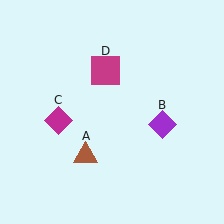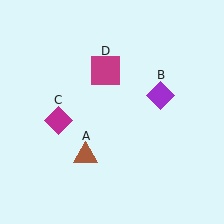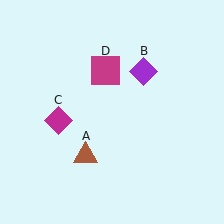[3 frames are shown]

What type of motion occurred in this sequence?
The purple diamond (object B) rotated counterclockwise around the center of the scene.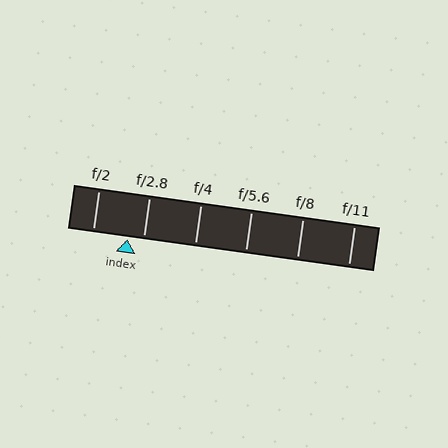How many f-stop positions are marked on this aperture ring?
There are 6 f-stop positions marked.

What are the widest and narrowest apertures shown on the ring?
The widest aperture shown is f/2 and the narrowest is f/11.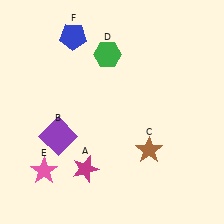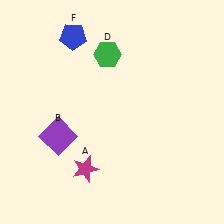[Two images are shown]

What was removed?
The pink star (E), the brown star (C) were removed in Image 2.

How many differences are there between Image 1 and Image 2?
There are 2 differences between the two images.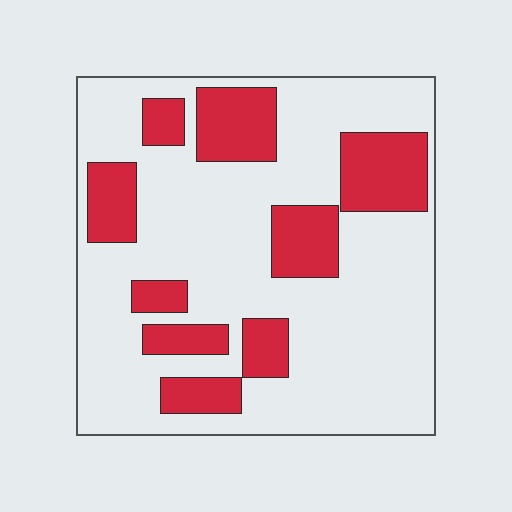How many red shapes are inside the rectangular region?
9.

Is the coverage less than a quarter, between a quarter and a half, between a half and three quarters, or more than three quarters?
Between a quarter and a half.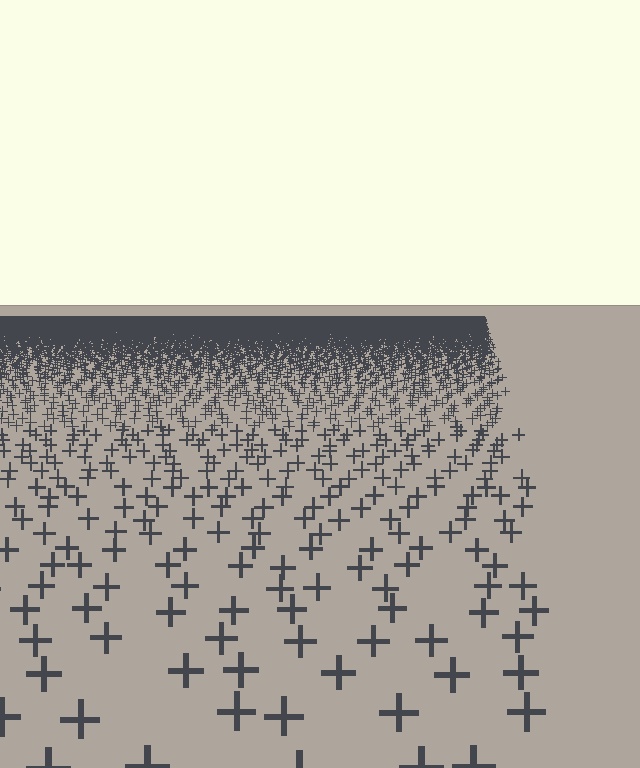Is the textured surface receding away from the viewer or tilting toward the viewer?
The surface is receding away from the viewer. Texture elements get smaller and denser toward the top.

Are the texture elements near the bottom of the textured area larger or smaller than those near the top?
Larger. Near the bottom, elements are closer to the viewer and appear at a bigger on-screen size.